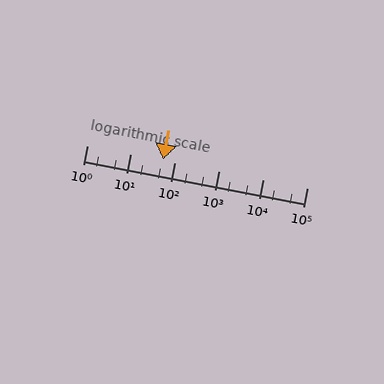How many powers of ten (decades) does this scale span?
The scale spans 5 decades, from 1 to 100000.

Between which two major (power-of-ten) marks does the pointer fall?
The pointer is between 10 and 100.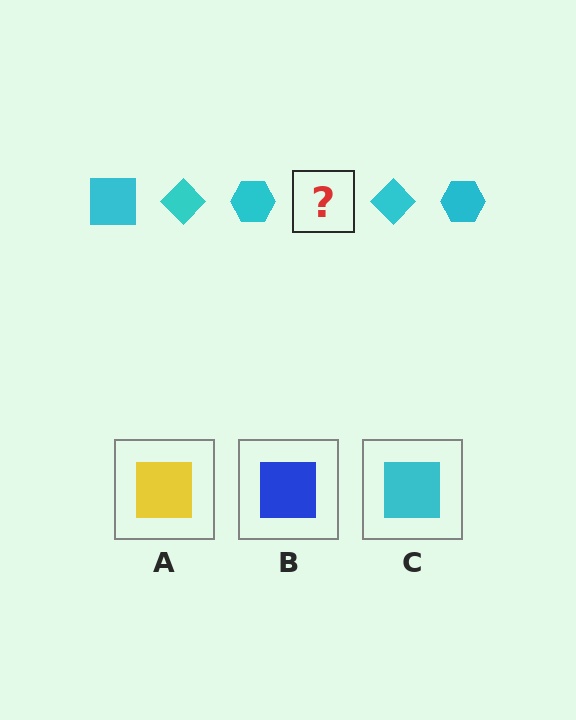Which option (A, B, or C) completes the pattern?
C.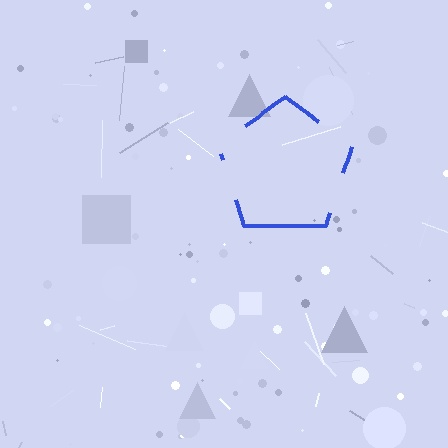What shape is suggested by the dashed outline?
The dashed outline suggests a pentagon.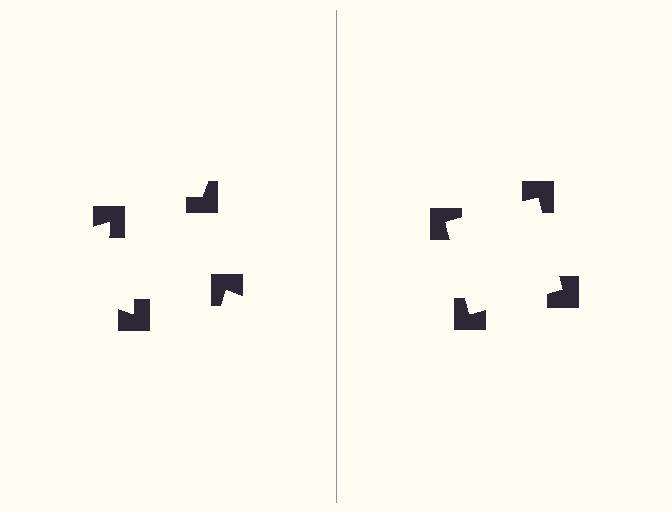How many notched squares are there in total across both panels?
8 — 4 on each side.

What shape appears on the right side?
An illusory square.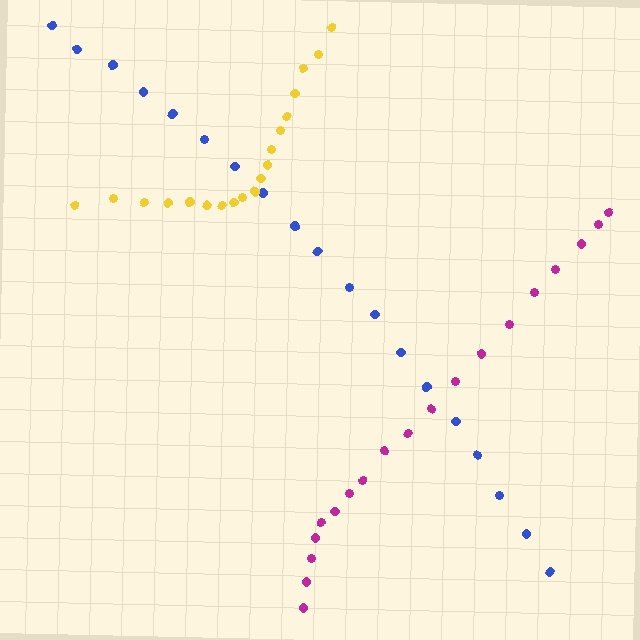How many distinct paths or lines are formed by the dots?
There are 3 distinct paths.